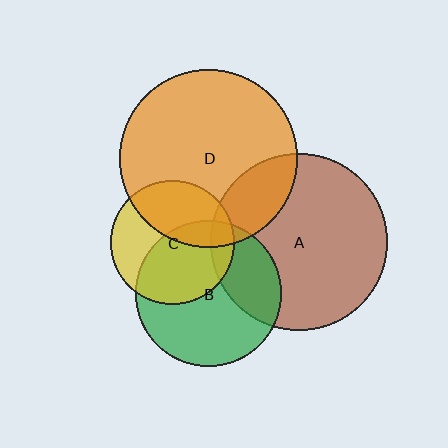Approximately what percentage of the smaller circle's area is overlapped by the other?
Approximately 20%.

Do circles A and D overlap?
Yes.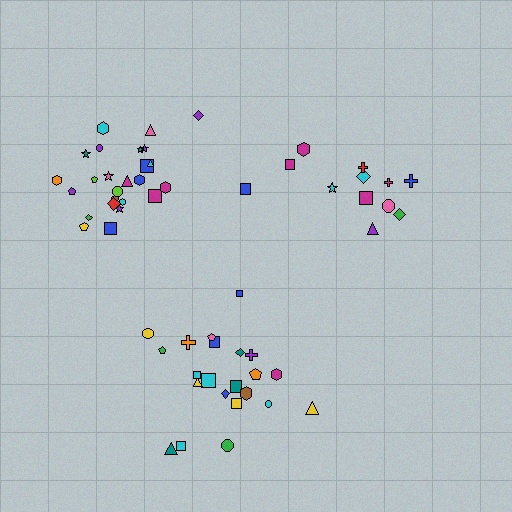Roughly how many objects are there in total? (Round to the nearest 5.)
Roughly 60 objects in total.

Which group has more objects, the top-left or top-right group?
The top-left group.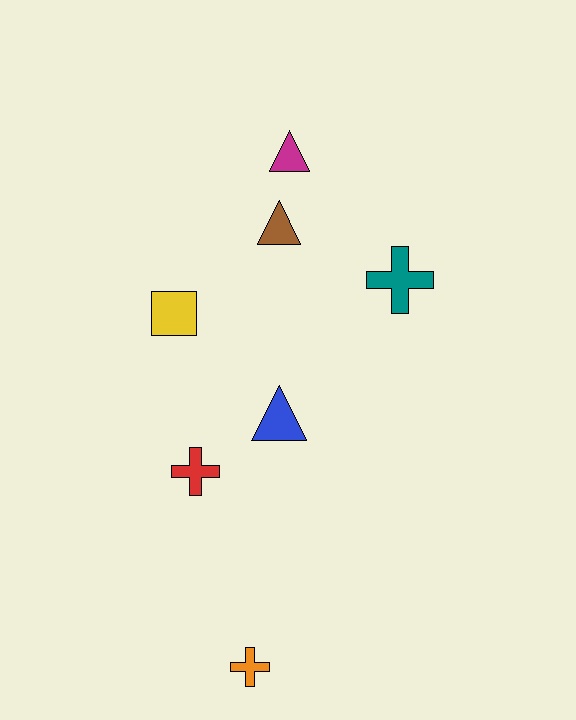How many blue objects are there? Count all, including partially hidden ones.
There is 1 blue object.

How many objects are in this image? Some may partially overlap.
There are 7 objects.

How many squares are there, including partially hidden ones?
There is 1 square.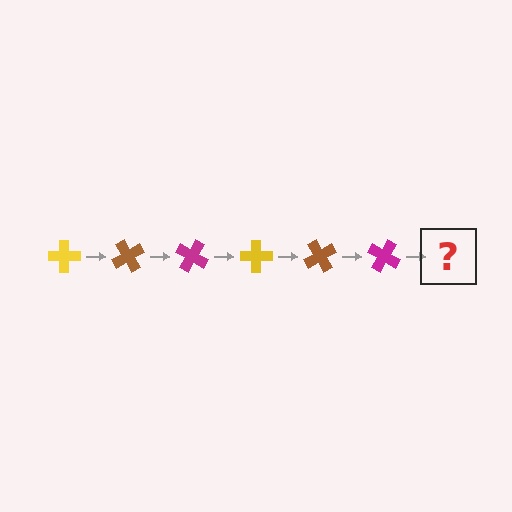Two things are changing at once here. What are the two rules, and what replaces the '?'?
The two rules are that it rotates 60 degrees each step and the color cycles through yellow, brown, and magenta. The '?' should be a yellow cross, rotated 360 degrees from the start.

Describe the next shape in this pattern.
It should be a yellow cross, rotated 360 degrees from the start.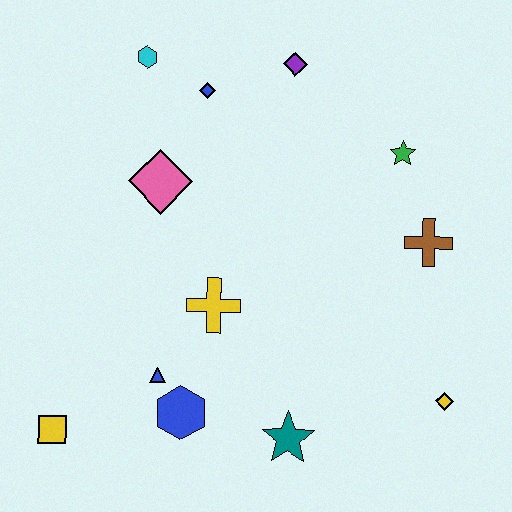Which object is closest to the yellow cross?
The blue triangle is closest to the yellow cross.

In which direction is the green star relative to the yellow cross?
The green star is to the right of the yellow cross.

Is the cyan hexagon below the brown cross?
No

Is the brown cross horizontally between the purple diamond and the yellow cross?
No